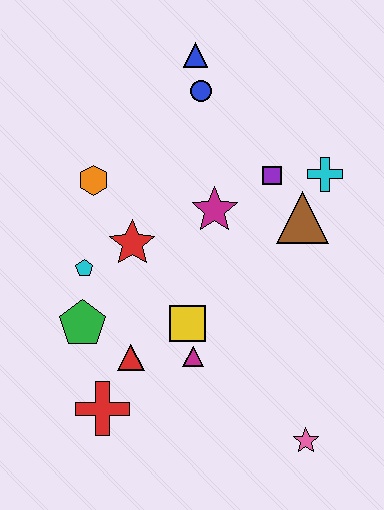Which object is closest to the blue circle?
The blue triangle is closest to the blue circle.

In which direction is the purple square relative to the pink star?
The purple square is above the pink star.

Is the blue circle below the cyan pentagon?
No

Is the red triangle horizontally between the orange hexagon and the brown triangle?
Yes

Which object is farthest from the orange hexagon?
The pink star is farthest from the orange hexagon.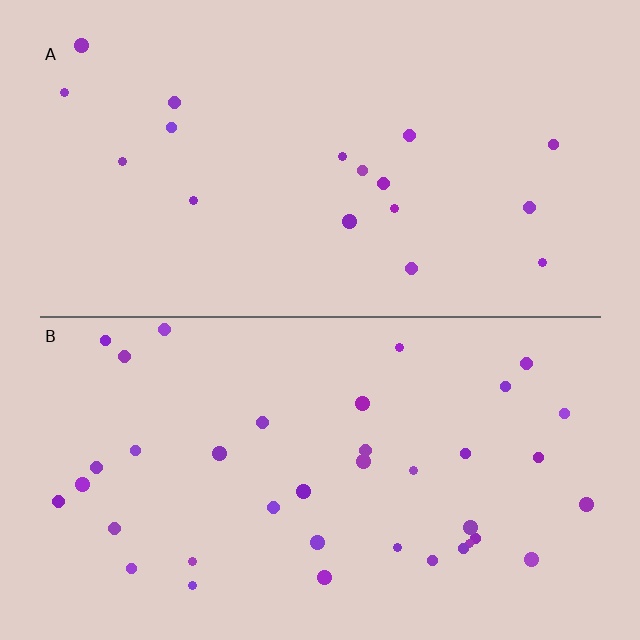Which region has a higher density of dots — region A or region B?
B (the bottom).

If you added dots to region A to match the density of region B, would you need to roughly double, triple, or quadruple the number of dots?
Approximately double.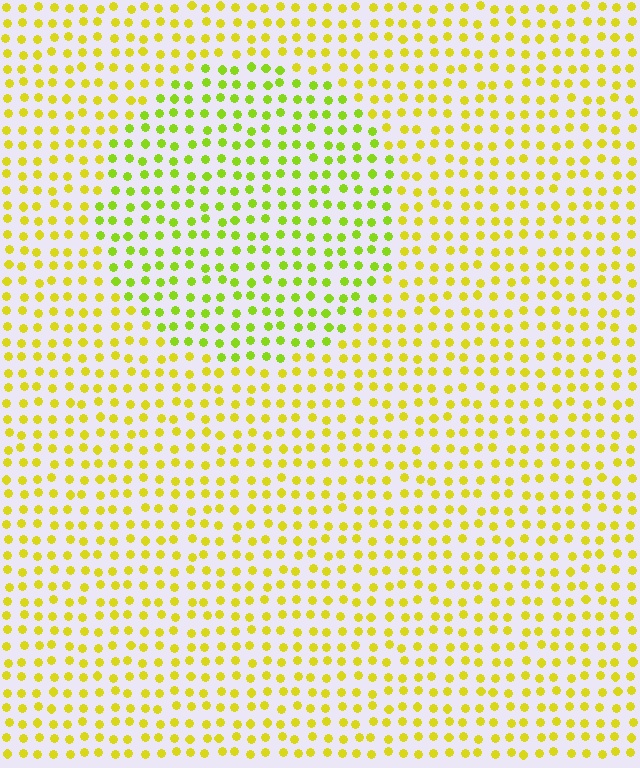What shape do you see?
I see a circle.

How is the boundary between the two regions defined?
The boundary is defined purely by a slight shift in hue (about 26 degrees). Spacing, size, and orientation are identical on both sides.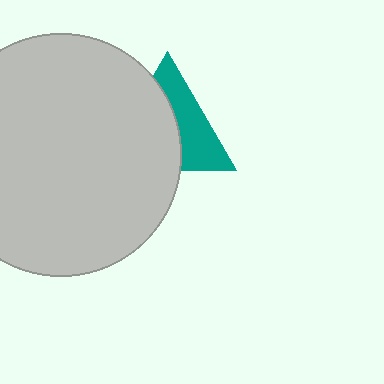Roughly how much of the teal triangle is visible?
A small part of it is visible (roughly 45%).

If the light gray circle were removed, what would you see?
You would see the complete teal triangle.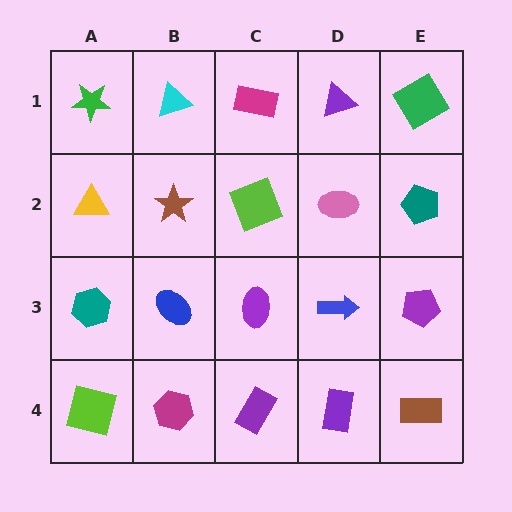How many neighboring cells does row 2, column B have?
4.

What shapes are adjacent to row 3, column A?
A yellow triangle (row 2, column A), a lime square (row 4, column A), a blue ellipse (row 3, column B).